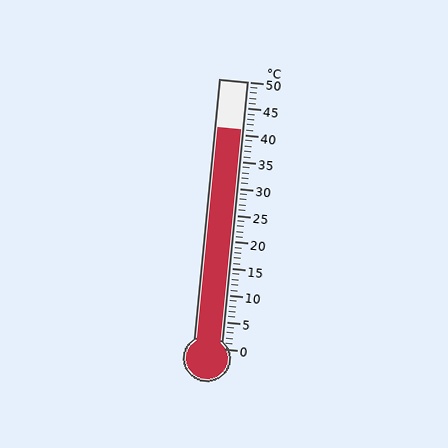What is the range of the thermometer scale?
The thermometer scale ranges from 0°C to 50°C.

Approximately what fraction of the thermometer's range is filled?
The thermometer is filled to approximately 80% of its range.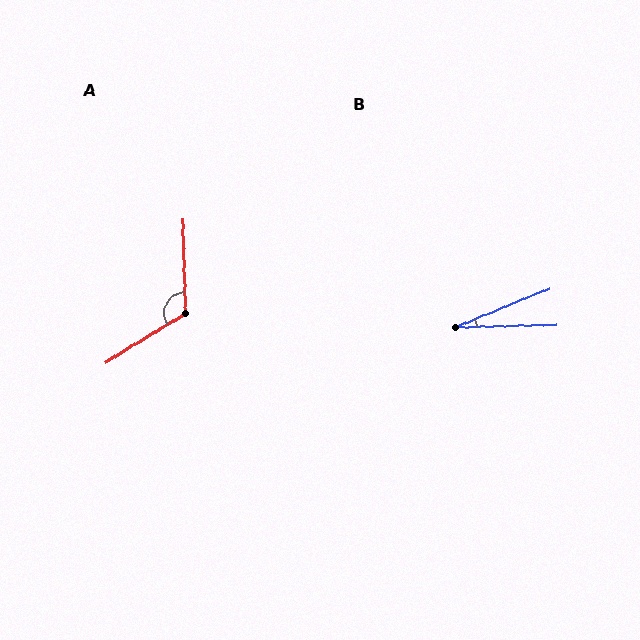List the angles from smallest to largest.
B (21°), A (120°).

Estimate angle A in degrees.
Approximately 120 degrees.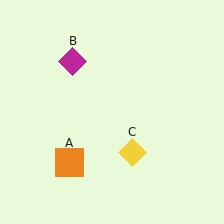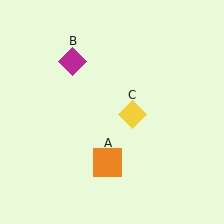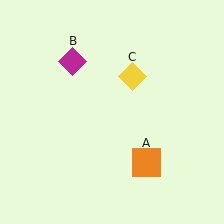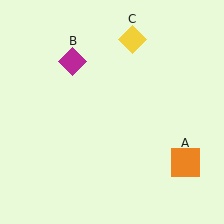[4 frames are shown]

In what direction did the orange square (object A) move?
The orange square (object A) moved right.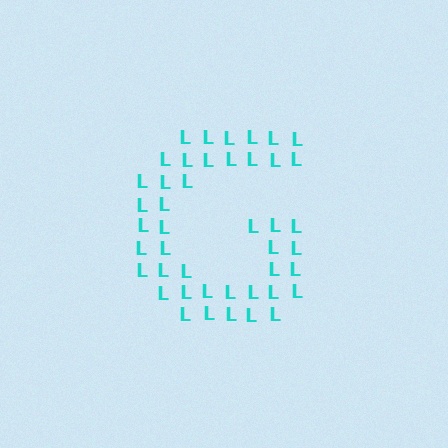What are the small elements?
The small elements are letter L's.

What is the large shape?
The large shape is the letter G.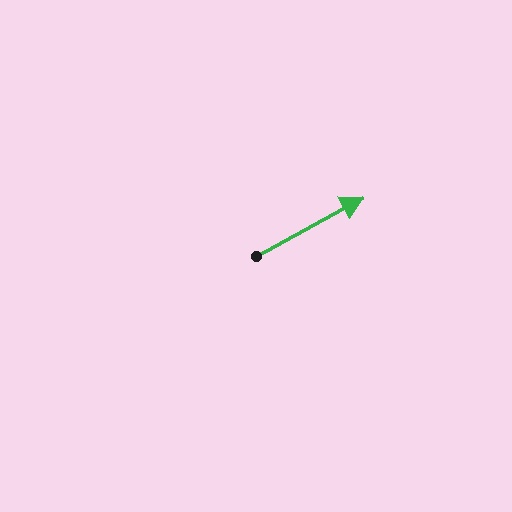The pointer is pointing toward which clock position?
Roughly 2 o'clock.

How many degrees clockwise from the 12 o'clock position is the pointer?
Approximately 61 degrees.